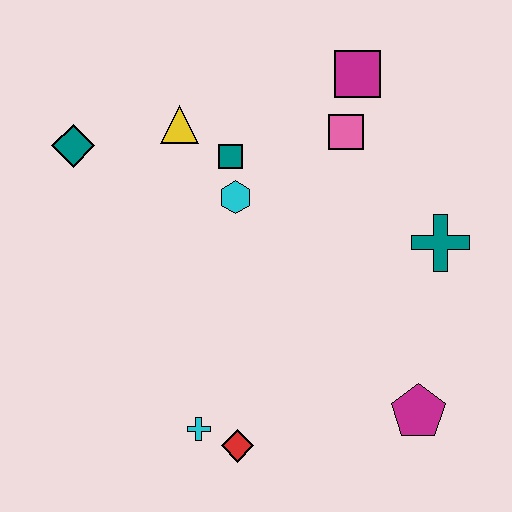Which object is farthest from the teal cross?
The teal diamond is farthest from the teal cross.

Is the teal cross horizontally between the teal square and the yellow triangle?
No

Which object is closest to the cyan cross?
The red diamond is closest to the cyan cross.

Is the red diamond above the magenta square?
No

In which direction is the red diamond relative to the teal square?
The red diamond is below the teal square.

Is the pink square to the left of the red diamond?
No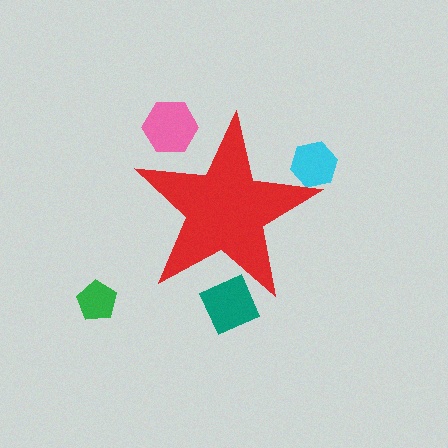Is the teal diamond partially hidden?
Yes, the teal diamond is partially hidden behind the red star.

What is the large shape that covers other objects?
A red star.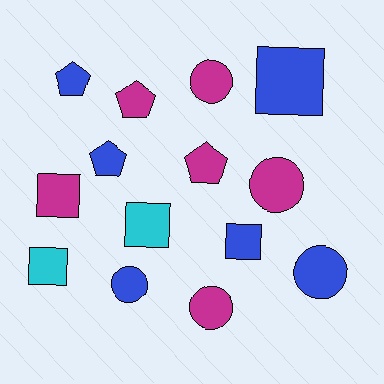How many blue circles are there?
There are 2 blue circles.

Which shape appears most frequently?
Circle, with 5 objects.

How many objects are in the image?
There are 14 objects.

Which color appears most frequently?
Magenta, with 6 objects.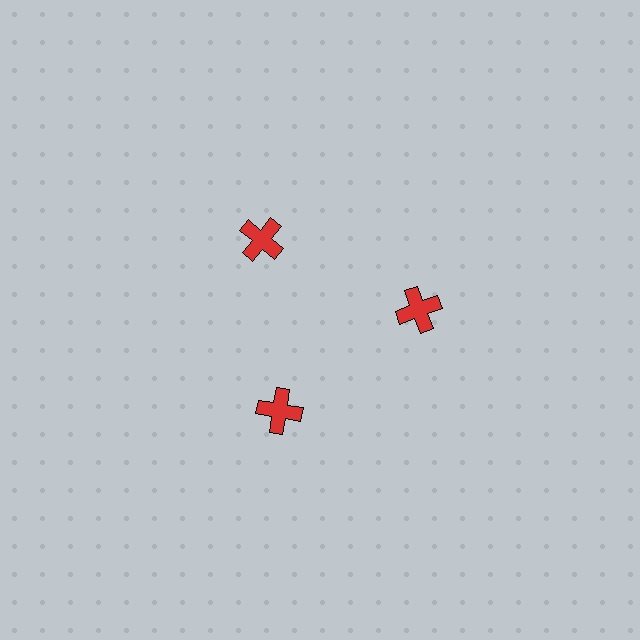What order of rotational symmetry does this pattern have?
This pattern has 3-fold rotational symmetry.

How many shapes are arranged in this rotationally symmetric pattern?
There are 3 shapes, arranged in 3 groups of 1.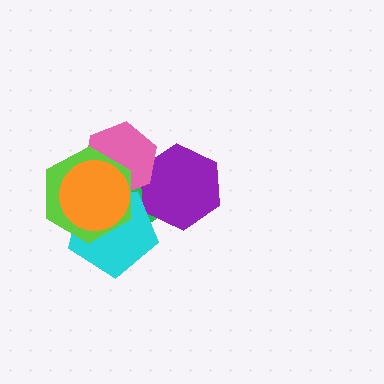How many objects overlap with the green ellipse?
6 objects overlap with the green ellipse.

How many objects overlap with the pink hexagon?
6 objects overlap with the pink hexagon.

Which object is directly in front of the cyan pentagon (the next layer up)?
The pink hexagon is directly in front of the cyan pentagon.